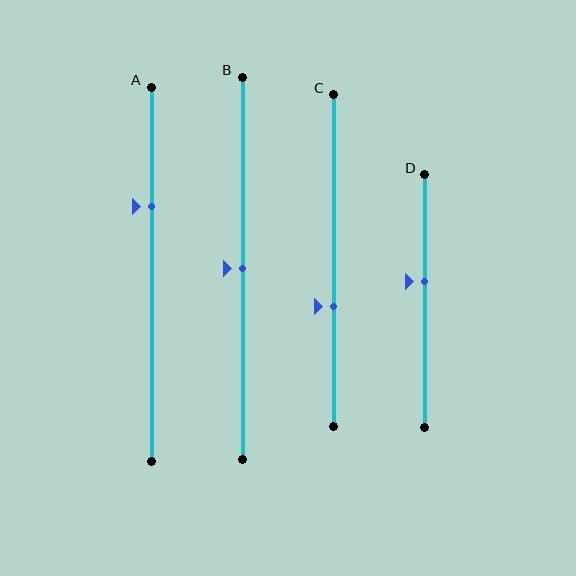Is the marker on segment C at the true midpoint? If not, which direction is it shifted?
No, the marker on segment C is shifted downward by about 14% of the segment length.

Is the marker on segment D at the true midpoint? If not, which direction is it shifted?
No, the marker on segment D is shifted upward by about 8% of the segment length.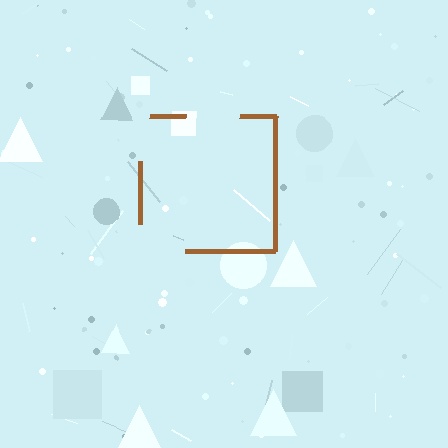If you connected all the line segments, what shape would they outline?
They would outline a square.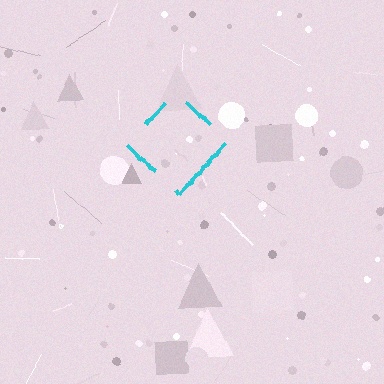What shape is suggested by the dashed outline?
The dashed outline suggests a diamond.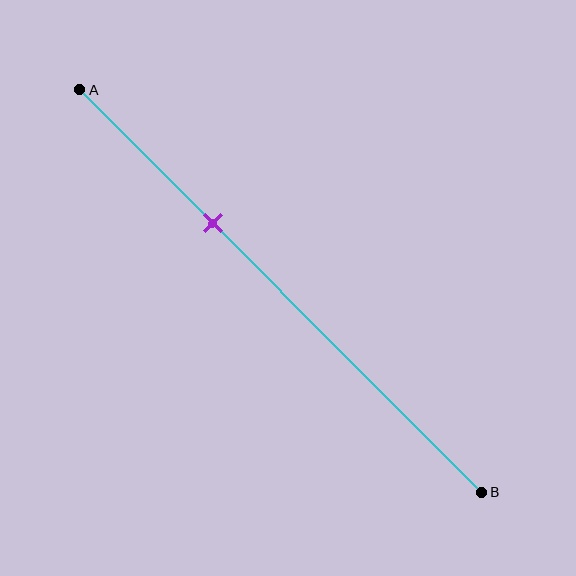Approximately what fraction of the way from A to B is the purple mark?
The purple mark is approximately 35% of the way from A to B.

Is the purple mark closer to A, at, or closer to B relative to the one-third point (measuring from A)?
The purple mark is approximately at the one-third point of segment AB.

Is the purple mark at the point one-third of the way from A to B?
Yes, the mark is approximately at the one-third point.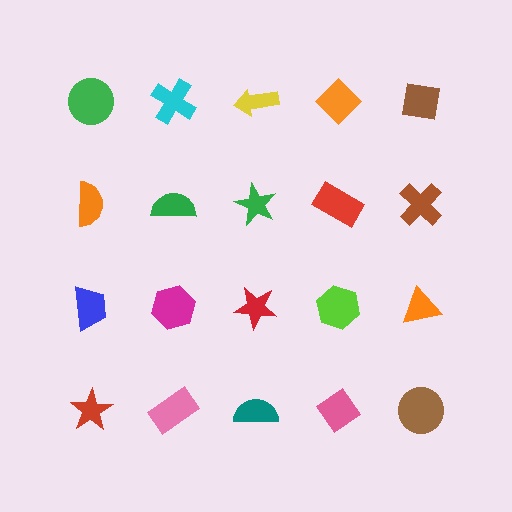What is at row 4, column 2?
A pink rectangle.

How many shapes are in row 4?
5 shapes.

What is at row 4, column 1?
A red star.